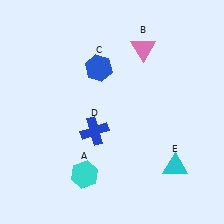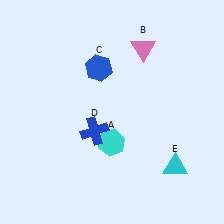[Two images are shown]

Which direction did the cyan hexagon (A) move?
The cyan hexagon (A) moved up.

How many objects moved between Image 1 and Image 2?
1 object moved between the two images.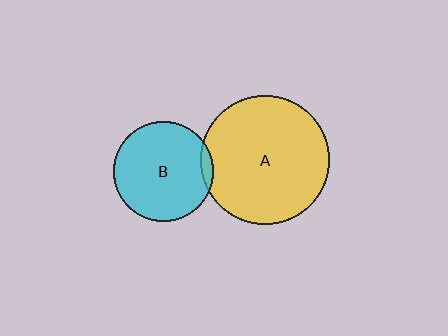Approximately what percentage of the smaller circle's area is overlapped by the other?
Approximately 5%.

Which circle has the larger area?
Circle A (yellow).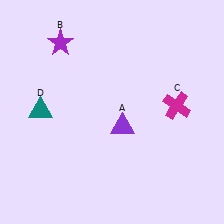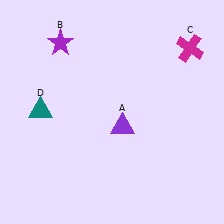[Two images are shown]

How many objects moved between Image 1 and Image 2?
1 object moved between the two images.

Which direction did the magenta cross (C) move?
The magenta cross (C) moved up.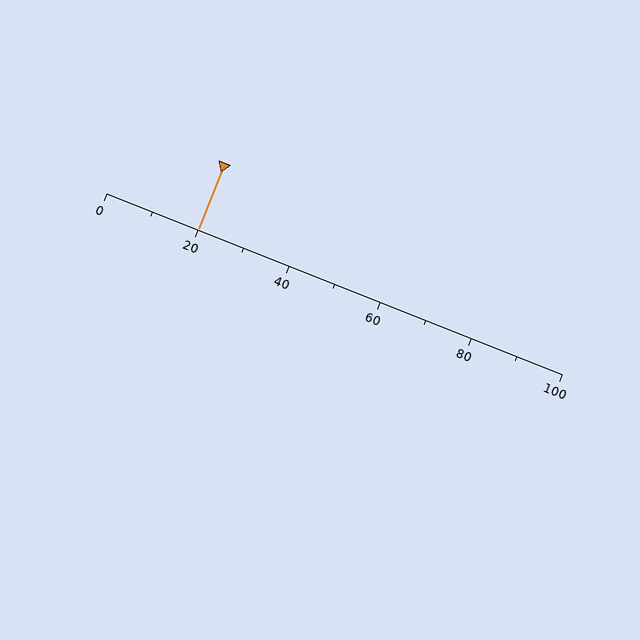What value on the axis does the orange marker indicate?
The marker indicates approximately 20.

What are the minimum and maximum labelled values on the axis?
The axis runs from 0 to 100.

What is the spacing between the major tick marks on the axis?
The major ticks are spaced 20 apart.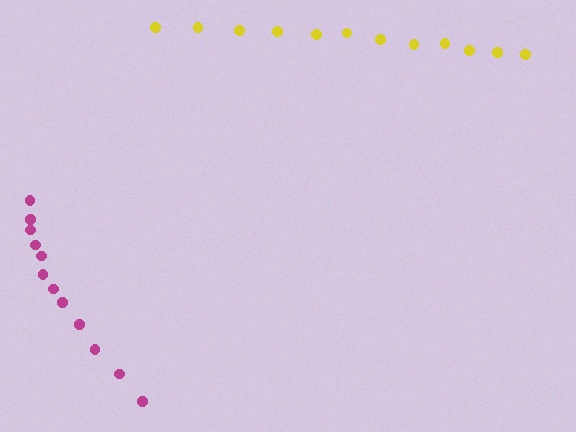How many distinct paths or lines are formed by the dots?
There are 2 distinct paths.